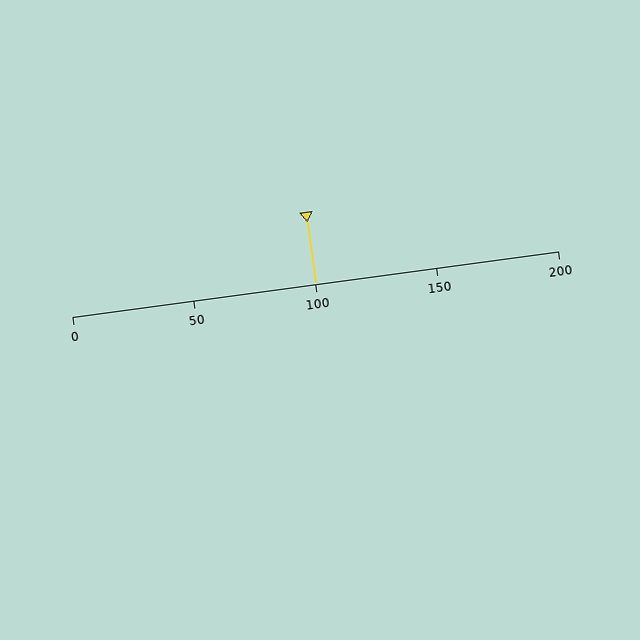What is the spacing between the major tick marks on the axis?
The major ticks are spaced 50 apart.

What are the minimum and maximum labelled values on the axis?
The axis runs from 0 to 200.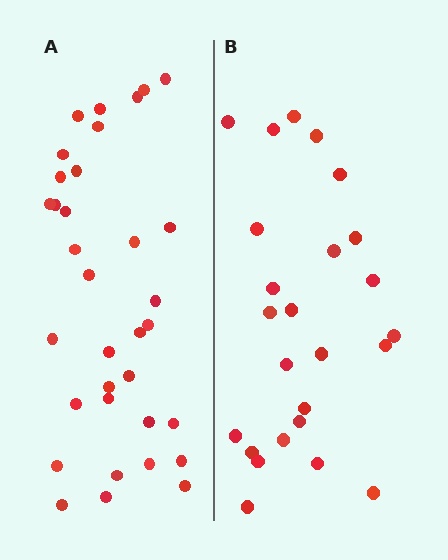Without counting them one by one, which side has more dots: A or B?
Region A (the left region) has more dots.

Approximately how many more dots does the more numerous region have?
Region A has roughly 8 or so more dots than region B.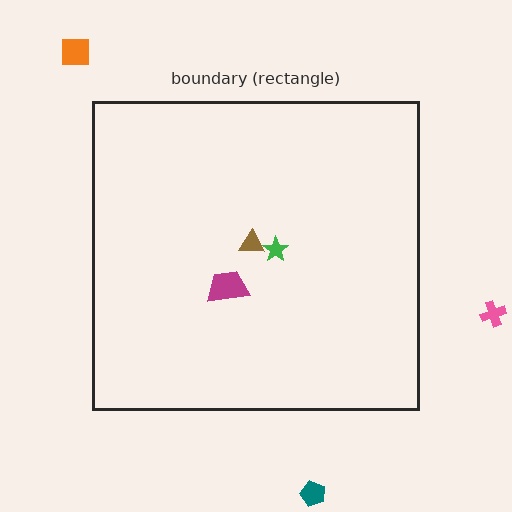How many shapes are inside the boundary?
3 inside, 3 outside.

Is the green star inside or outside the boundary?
Inside.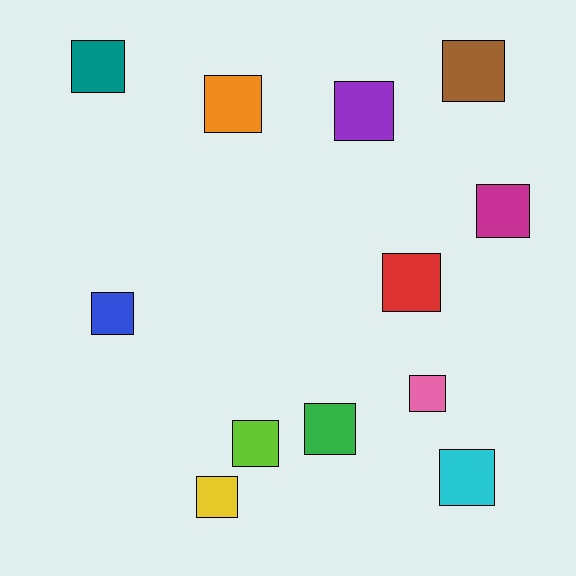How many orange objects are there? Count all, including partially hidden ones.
There is 1 orange object.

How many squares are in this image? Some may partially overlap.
There are 12 squares.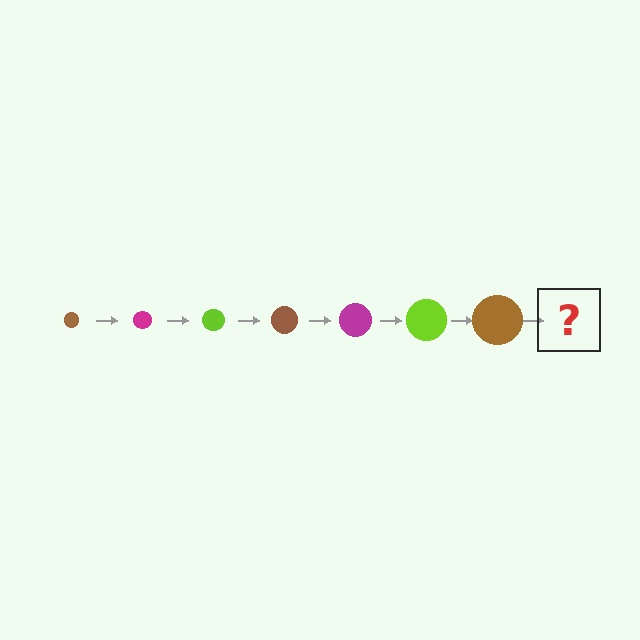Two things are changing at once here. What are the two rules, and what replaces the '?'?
The two rules are that the circle grows larger each step and the color cycles through brown, magenta, and lime. The '?' should be a magenta circle, larger than the previous one.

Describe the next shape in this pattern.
It should be a magenta circle, larger than the previous one.